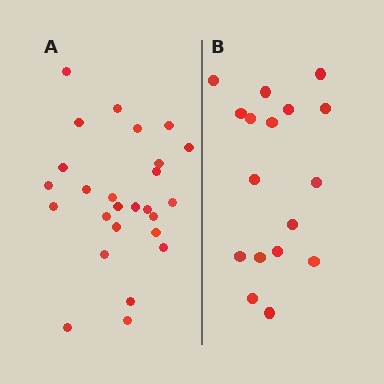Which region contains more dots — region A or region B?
Region A (the left region) has more dots.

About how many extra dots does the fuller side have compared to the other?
Region A has roughly 8 or so more dots than region B.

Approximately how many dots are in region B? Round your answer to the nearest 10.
About 20 dots. (The exact count is 17, which rounds to 20.)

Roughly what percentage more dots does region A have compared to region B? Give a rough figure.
About 55% more.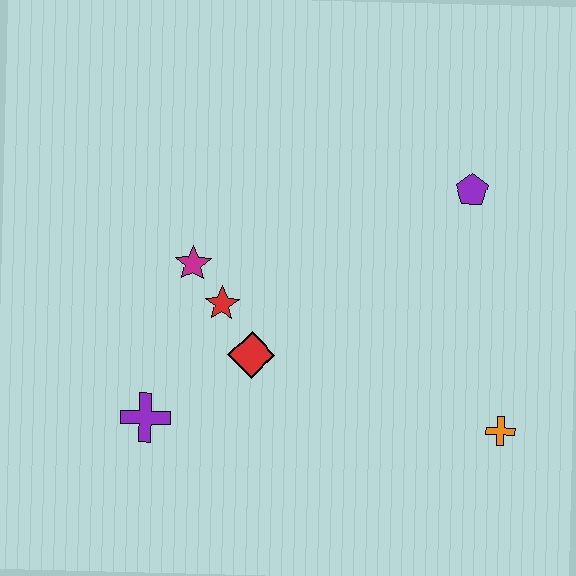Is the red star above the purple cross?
Yes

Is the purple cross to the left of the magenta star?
Yes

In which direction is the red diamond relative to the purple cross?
The red diamond is to the right of the purple cross.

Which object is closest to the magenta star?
The red star is closest to the magenta star.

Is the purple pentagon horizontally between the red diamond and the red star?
No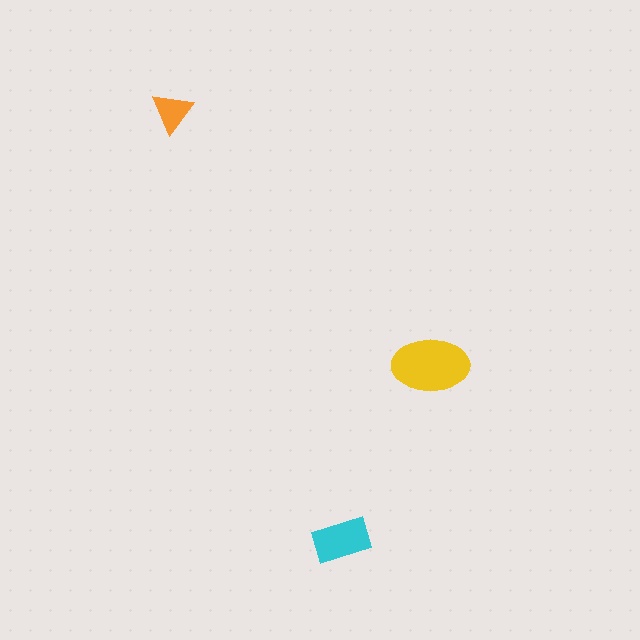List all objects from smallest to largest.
The orange triangle, the cyan rectangle, the yellow ellipse.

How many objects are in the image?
There are 3 objects in the image.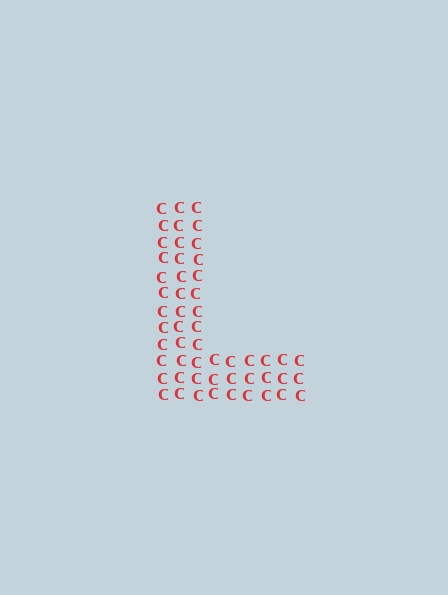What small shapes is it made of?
It is made of small letter C's.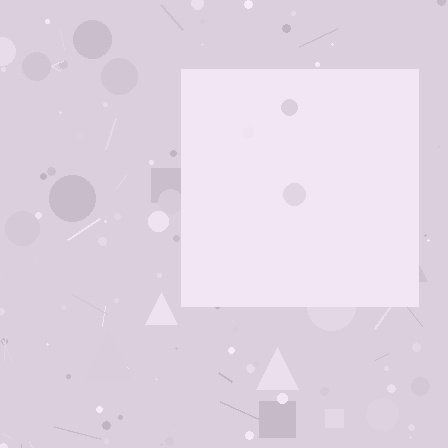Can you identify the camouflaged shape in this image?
The camouflaged shape is a square.